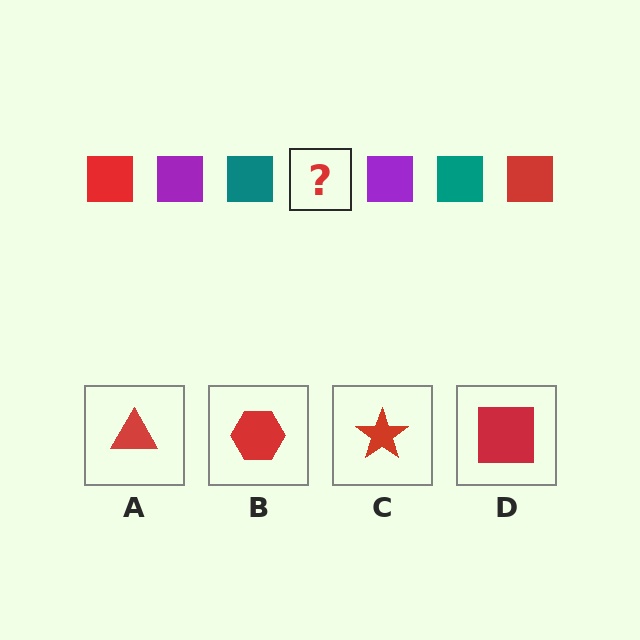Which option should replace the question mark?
Option D.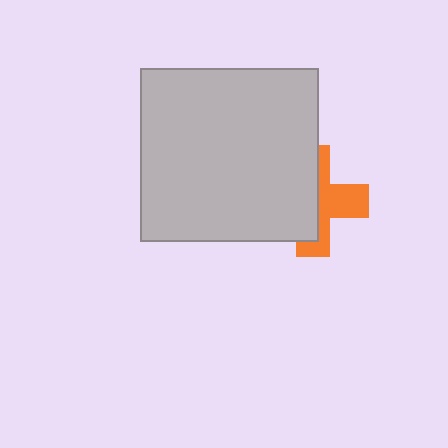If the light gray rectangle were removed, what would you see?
You would see the complete orange cross.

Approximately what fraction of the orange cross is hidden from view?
Roughly 56% of the orange cross is hidden behind the light gray rectangle.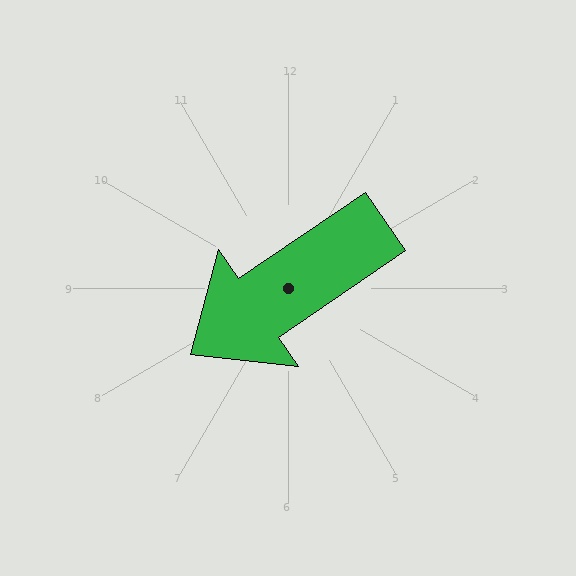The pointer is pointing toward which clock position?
Roughly 8 o'clock.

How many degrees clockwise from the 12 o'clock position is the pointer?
Approximately 236 degrees.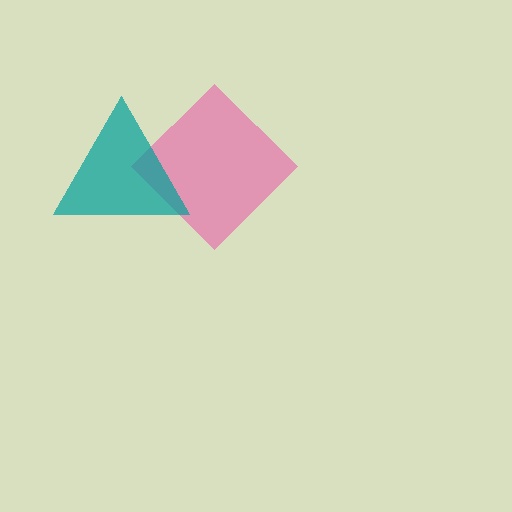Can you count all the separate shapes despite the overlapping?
Yes, there are 2 separate shapes.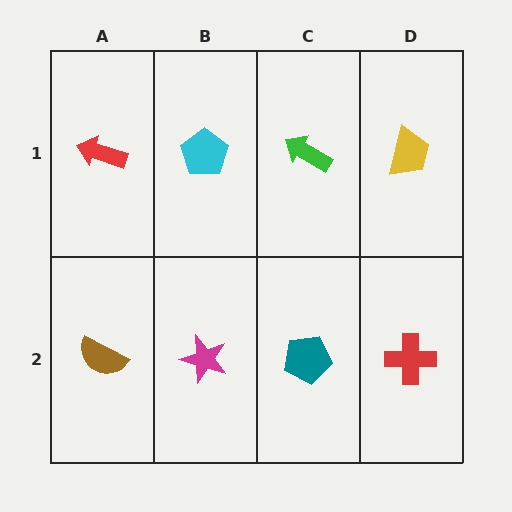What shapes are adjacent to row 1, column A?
A brown semicircle (row 2, column A), a cyan pentagon (row 1, column B).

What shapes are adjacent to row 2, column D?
A yellow trapezoid (row 1, column D), a teal pentagon (row 2, column C).